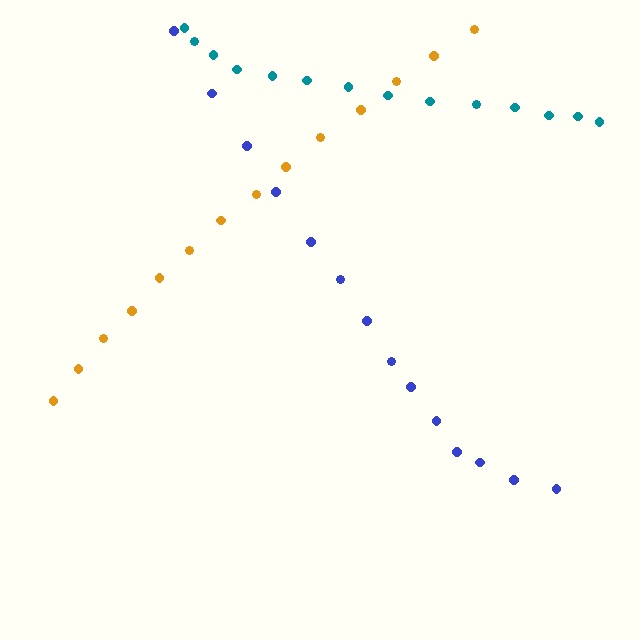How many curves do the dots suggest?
There are 3 distinct paths.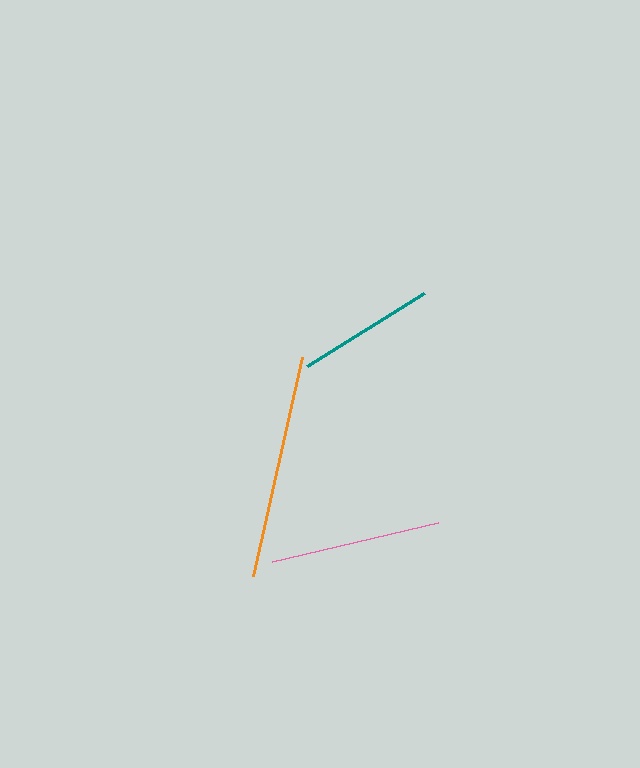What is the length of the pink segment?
The pink segment is approximately 170 pixels long.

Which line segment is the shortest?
The teal line is the shortest at approximately 138 pixels.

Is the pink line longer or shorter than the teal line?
The pink line is longer than the teal line.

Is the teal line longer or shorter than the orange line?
The orange line is longer than the teal line.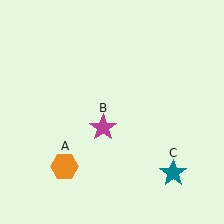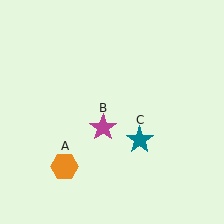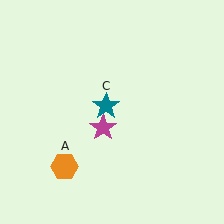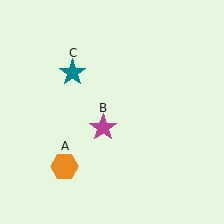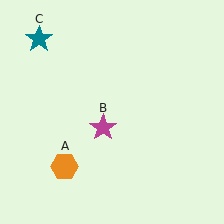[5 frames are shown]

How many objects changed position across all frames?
1 object changed position: teal star (object C).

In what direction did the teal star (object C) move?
The teal star (object C) moved up and to the left.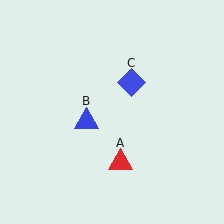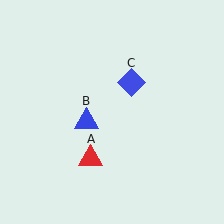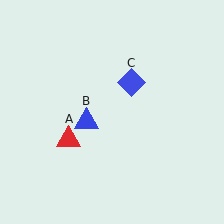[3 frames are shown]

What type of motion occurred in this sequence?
The red triangle (object A) rotated clockwise around the center of the scene.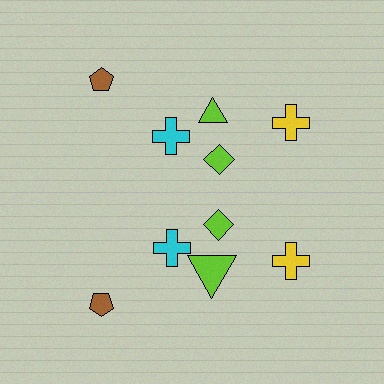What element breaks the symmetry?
The lime triangle on the bottom side has a different size than its mirror counterpart.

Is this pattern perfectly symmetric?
No, the pattern is not perfectly symmetric. The lime triangle on the bottom side has a different size than its mirror counterpart.